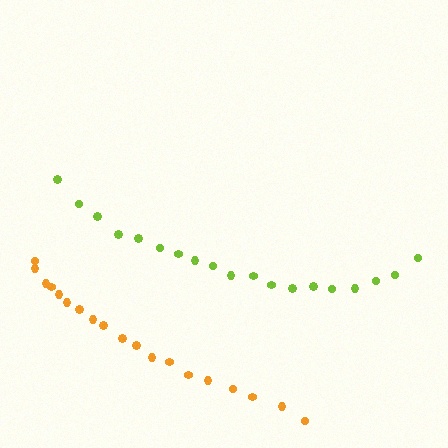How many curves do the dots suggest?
There are 2 distinct paths.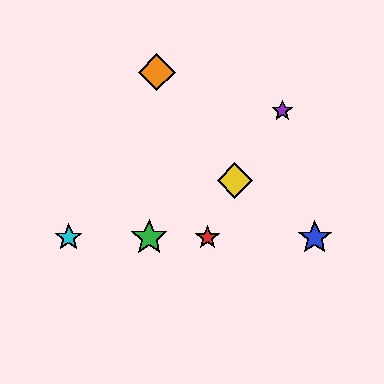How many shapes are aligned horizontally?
4 shapes (the red star, the blue star, the green star, the cyan star) are aligned horizontally.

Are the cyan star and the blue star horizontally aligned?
Yes, both are at y≈238.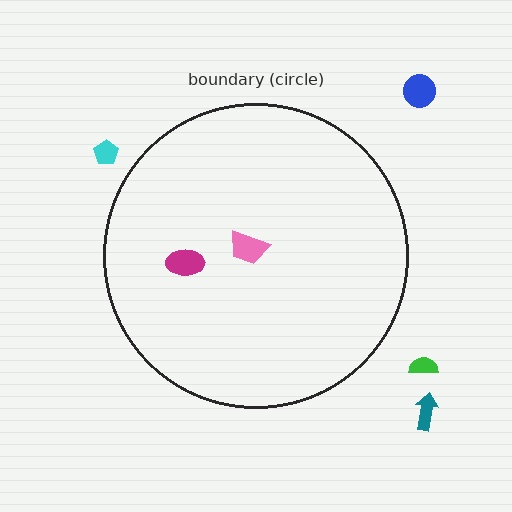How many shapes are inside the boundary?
2 inside, 4 outside.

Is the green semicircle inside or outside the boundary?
Outside.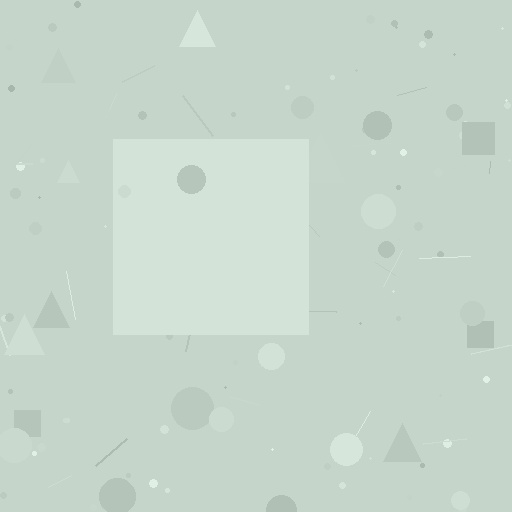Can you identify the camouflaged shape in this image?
The camouflaged shape is a square.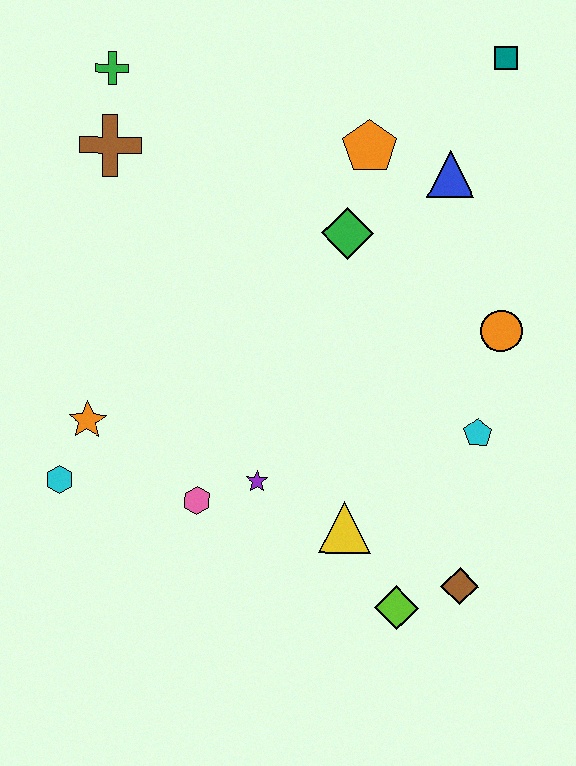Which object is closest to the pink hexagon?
The purple star is closest to the pink hexagon.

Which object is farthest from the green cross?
The brown diamond is farthest from the green cross.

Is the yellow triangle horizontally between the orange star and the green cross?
No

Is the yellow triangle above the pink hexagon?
No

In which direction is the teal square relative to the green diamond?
The teal square is above the green diamond.